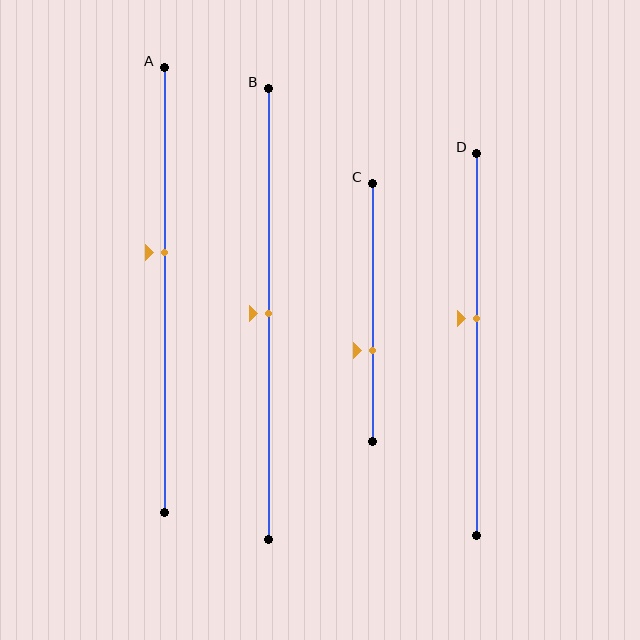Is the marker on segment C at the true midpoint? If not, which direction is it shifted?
No, the marker on segment C is shifted downward by about 15% of the segment length.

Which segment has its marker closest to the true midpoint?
Segment B has its marker closest to the true midpoint.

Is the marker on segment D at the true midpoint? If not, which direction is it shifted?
No, the marker on segment D is shifted upward by about 7% of the segment length.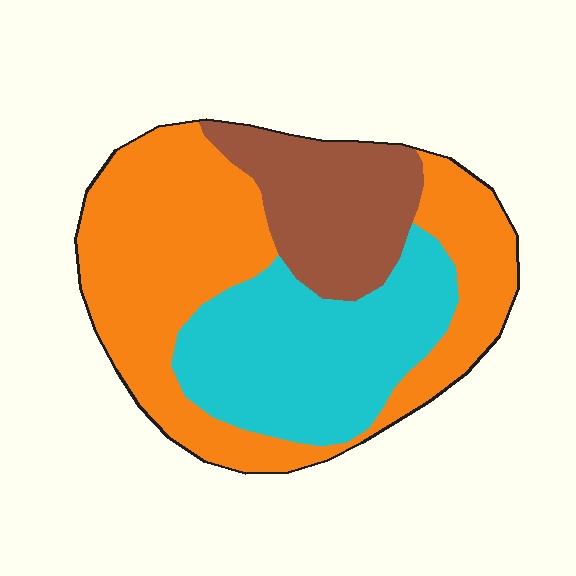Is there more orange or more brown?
Orange.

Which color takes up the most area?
Orange, at roughly 50%.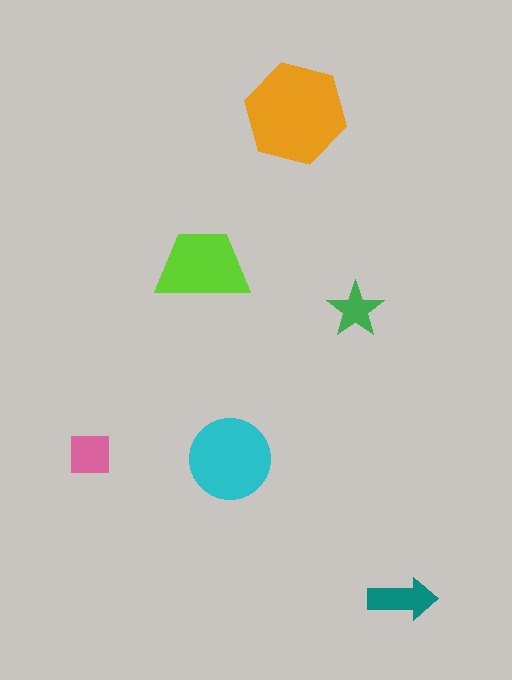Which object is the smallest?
The green star.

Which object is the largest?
The orange hexagon.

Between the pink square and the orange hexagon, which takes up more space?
The orange hexagon.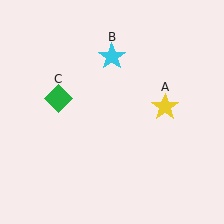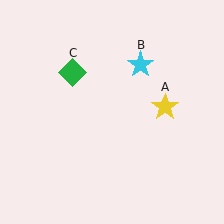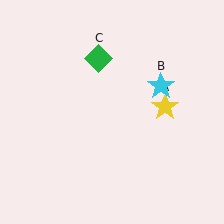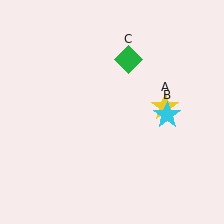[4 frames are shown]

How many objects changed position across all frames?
2 objects changed position: cyan star (object B), green diamond (object C).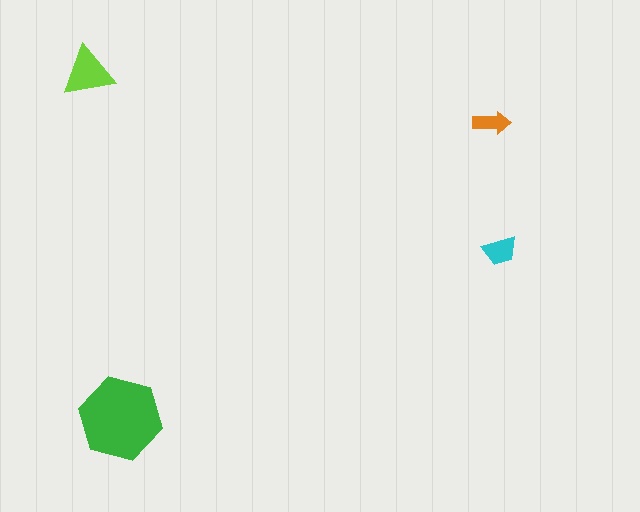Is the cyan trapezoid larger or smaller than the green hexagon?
Smaller.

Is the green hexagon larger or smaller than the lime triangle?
Larger.